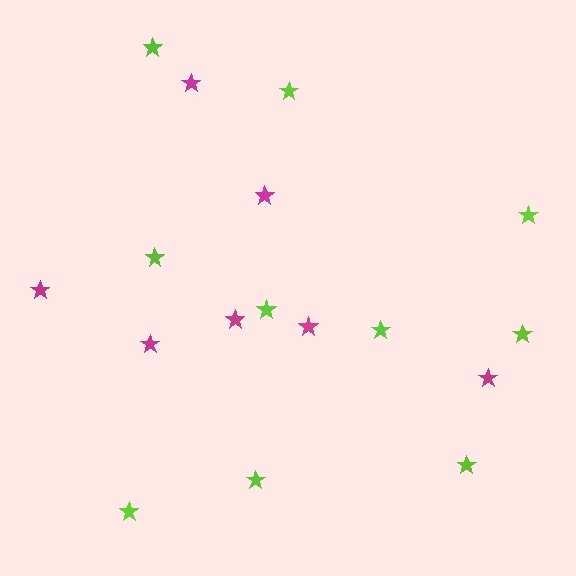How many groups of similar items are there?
There are 2 groups: one group of lime stars (10) and one group of magenta stars (7).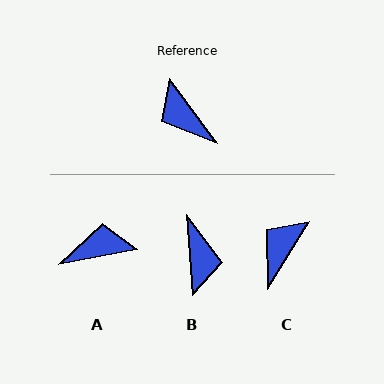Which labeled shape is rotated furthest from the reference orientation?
B, about 148 degrees away.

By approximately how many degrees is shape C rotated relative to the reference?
Approximately 68 degrees clockwise.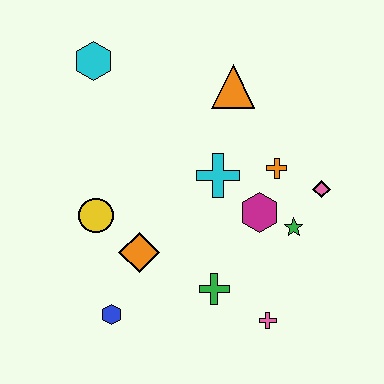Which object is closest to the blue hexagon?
The orange diamond is closest to the blue hexagon.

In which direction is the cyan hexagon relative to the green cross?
The cyan hexagon is above the green cross.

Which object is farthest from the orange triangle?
The blue hexagon is farthest from the orange triangle.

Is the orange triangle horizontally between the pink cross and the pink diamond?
No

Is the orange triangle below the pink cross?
No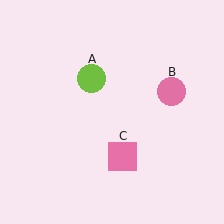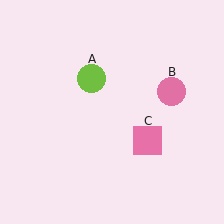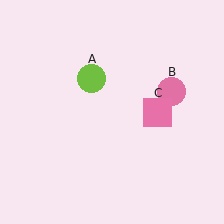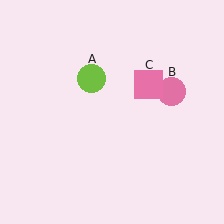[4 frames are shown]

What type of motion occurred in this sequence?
The pink square (object C) rotated counterclockwise around the center of the scene.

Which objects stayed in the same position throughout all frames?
Lime circle (object A) and pink circle (object B) remained stationary.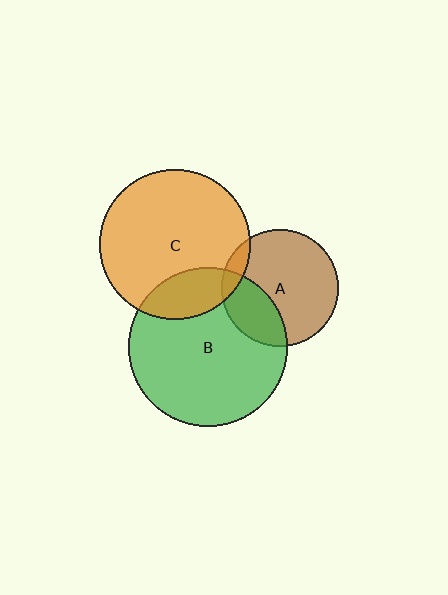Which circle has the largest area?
Circle B (green).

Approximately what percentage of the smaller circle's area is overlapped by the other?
Approximately 30%.